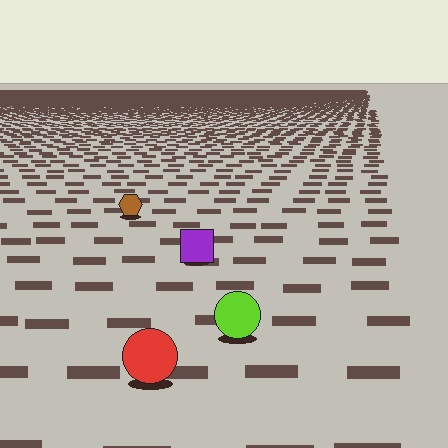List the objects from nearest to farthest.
From nearest to farthest: the red circle, the lime circle, the purple square, the brown hexagon.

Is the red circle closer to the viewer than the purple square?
Yes. The red circle is closer — you can tell from the texture gradient: the ground texture is coarser near it.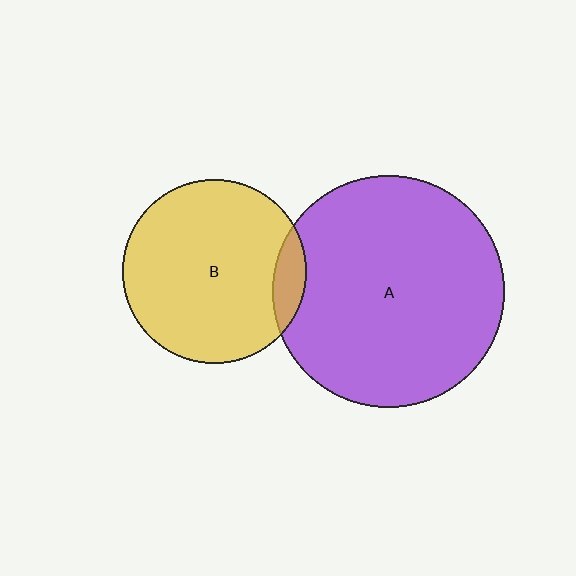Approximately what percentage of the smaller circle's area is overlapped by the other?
Approximately 10%.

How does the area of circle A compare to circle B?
Approximately 1.6 times.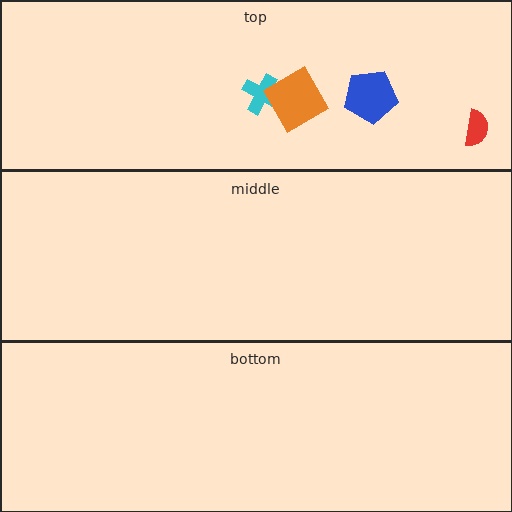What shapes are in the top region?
The cyan cross, the orange diamond, the blue pentagon, the red semicircle.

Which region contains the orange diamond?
The top region.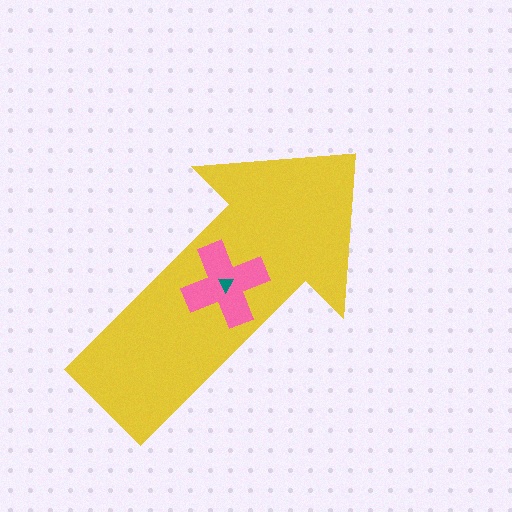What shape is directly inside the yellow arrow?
The pink cross.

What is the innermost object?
The teal triangle.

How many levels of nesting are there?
3.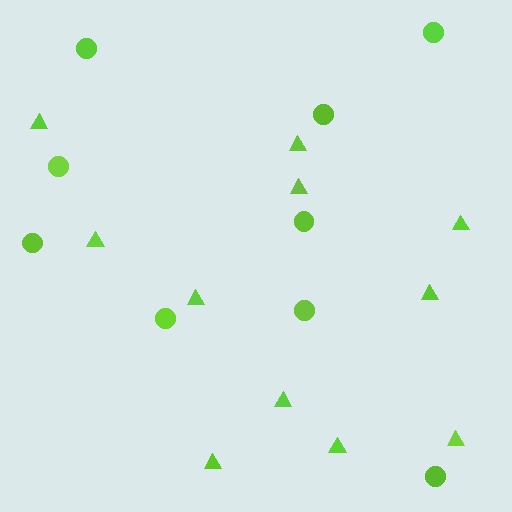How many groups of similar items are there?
There are 2 groups: one group of triangles (11) and one group of circles (9).